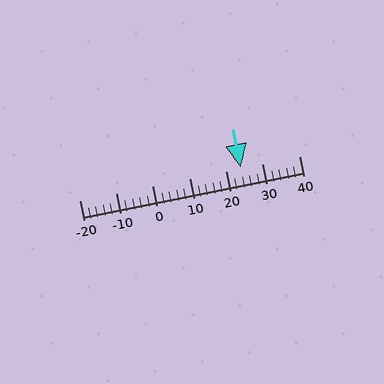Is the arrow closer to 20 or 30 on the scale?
The arrow is closer to 20.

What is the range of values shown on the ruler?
The ruler shows values from -20 to 40.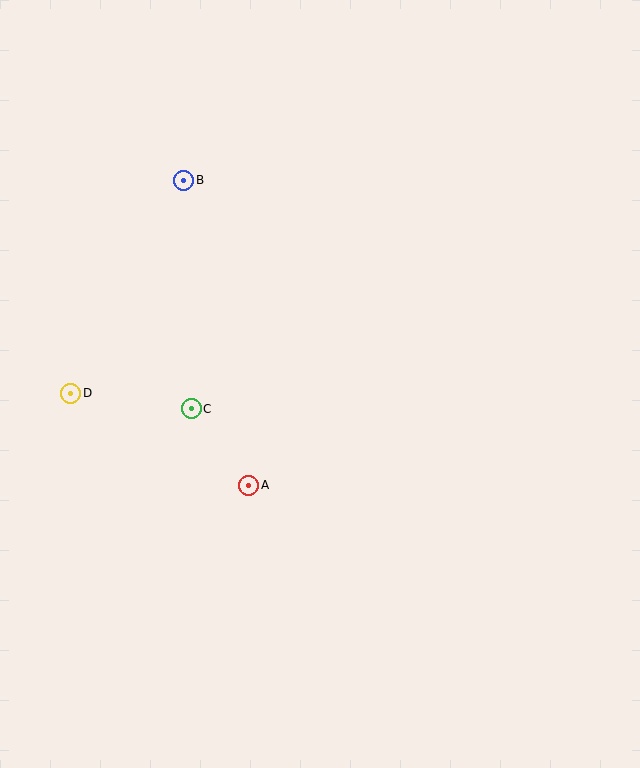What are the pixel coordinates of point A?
Point A is at (249, 485).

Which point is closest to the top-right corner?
Point B is closest to the top-right corner.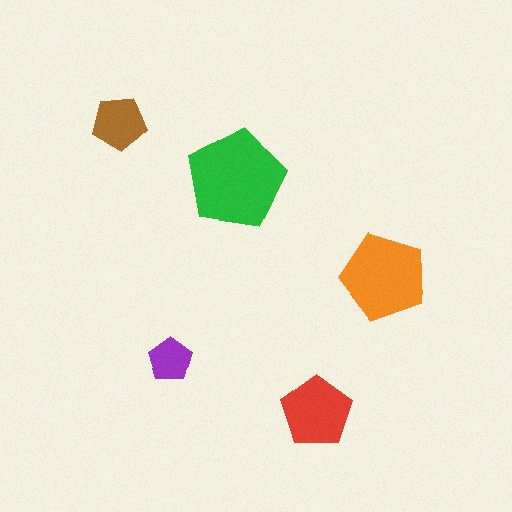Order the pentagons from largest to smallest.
the green one, the orange one, the red one, the brown one, the purple one.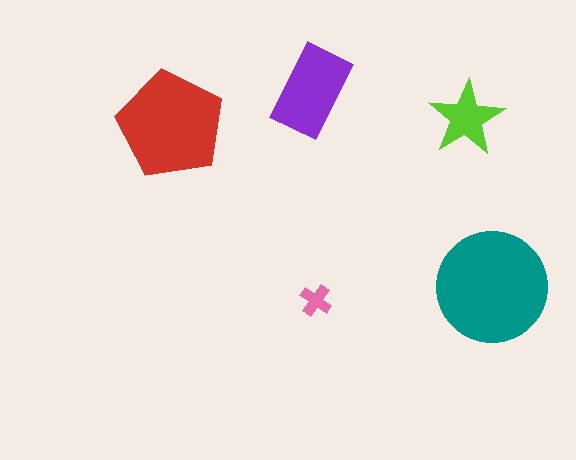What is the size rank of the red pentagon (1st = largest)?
2nd.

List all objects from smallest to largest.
The pink cross, the lime star, the purple rectangle, the red pentagon, the teal circle.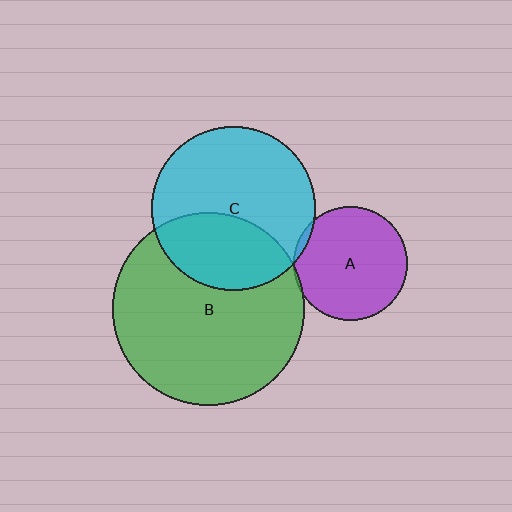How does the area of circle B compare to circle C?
Approximately 1.4 times.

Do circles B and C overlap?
Yes.